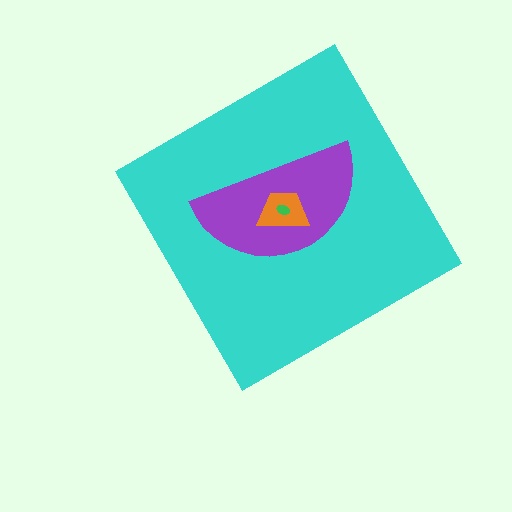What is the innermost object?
The green ellipse.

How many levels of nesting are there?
4.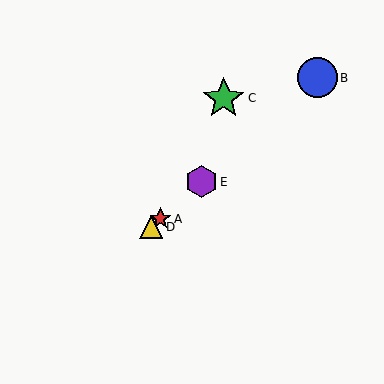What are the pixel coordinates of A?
Object A is at (160, 219).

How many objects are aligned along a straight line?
4 objects (A, B, D, E) are aligned along a straight line.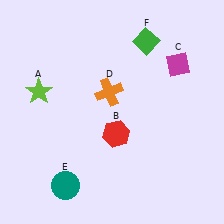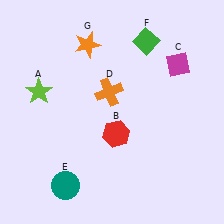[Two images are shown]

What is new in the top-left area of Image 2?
An orange star (G) was added in the top-left area of Image 2.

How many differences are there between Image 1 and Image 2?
There is 1 difference between the two images.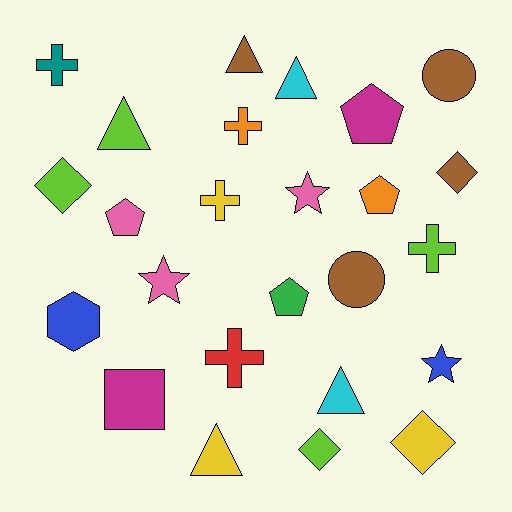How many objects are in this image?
There are 25 objects.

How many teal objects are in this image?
There is 1 teal object.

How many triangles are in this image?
There are 5 triangles.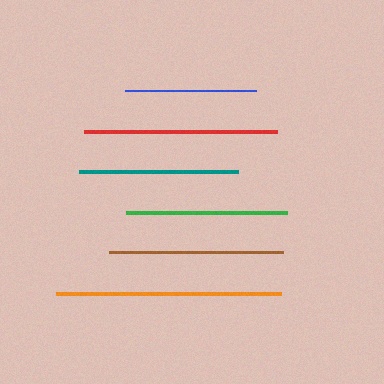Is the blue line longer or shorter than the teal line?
The teal line is longer than the blue line.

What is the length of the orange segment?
The orange segment is approximately 225 pixels long.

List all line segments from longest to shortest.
From longest to shortest: orange, red, brown, green, teal, blue.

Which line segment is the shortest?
The blue line is the shortest at approximately 131 pixels.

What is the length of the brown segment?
The brown segment is approximately 174 pixels long.